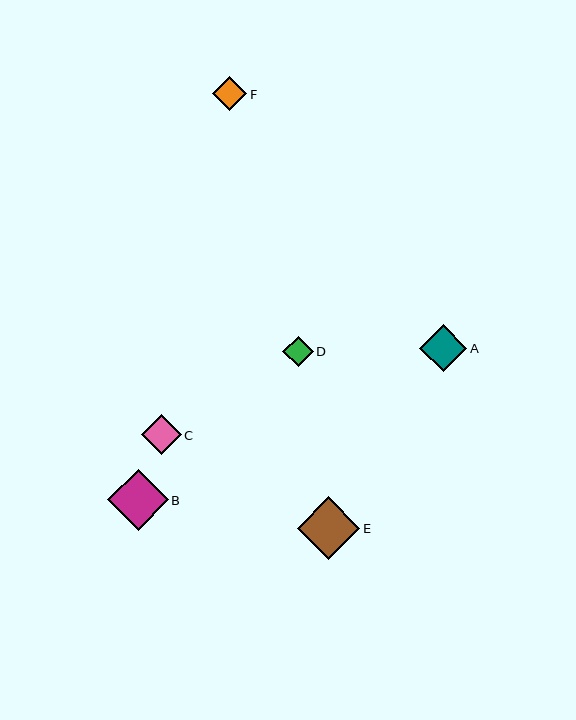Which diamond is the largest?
Diamond E is the largest with a size of approximately 62 pixels.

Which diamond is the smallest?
Diamond D is the smallest with a size of approximately 30 pixels.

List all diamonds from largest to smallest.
From largest to smallest: E, B, A, C, F, D.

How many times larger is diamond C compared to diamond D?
Diamond C is approximately 1.3 times the size of diamond D.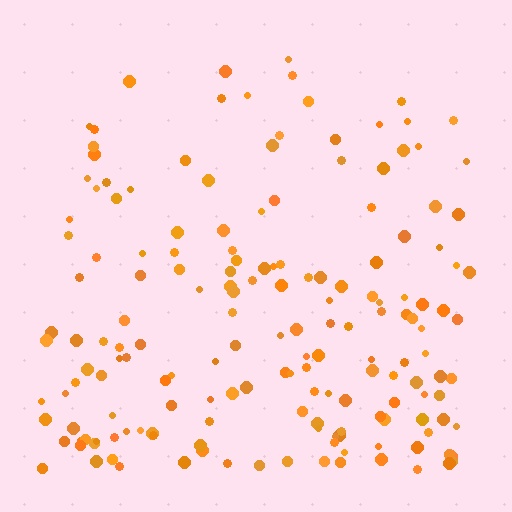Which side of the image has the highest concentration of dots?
The bottom.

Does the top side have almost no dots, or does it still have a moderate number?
Still a moderate number, just noticeably fewer than the bottom.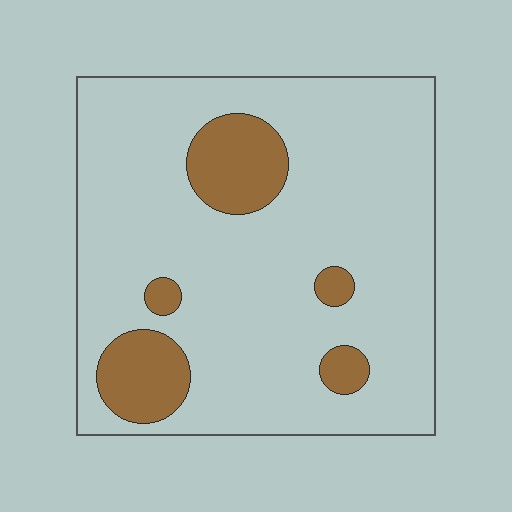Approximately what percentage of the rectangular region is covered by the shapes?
Approximately 15%.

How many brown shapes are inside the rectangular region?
5.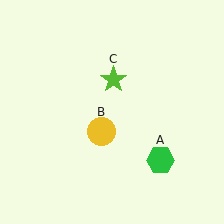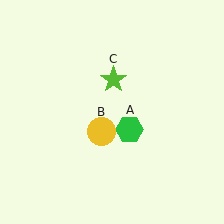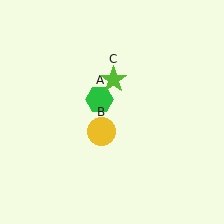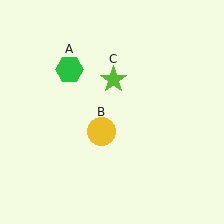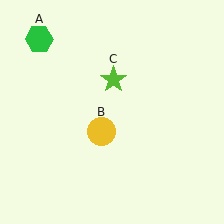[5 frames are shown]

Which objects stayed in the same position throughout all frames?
Yellow circle (object B) and lime star (object C) remained stationary.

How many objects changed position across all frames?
1 object changed position: green hexagon (object A).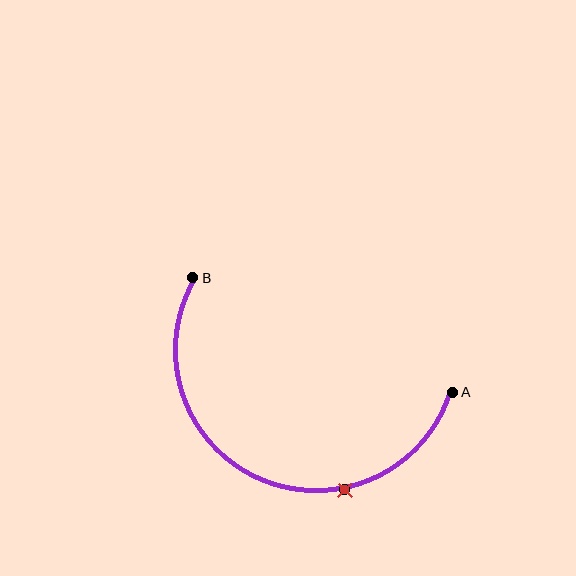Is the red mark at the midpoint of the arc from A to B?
No. The red mark lies on the arc but is closer to endpoint A. The arc midpoint would be at the point on the curve equidistant along the arc from both A and B.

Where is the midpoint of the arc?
The arc midpoint is the point on the curve farthest from the straight line joining A and B. It sits below that line.